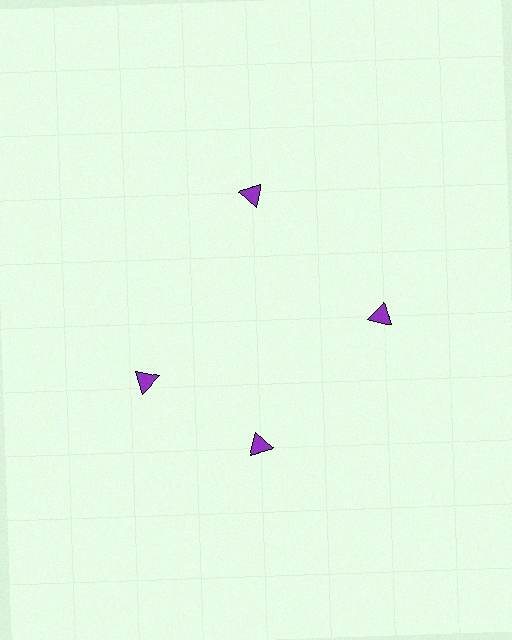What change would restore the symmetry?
The symmetry would be restored by rotating it back into even spacing with its neighbors so that all 4 triangles sit at equal angles and equal distance from the center.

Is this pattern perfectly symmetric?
No. The 4 purple triangles are arranged in a ring, but one element near the 9 o'clock position is rotated out of alignment along the ring, breaking the 4-fold rotational symmetry.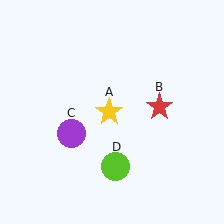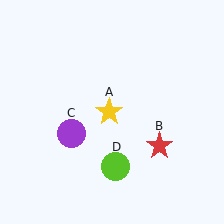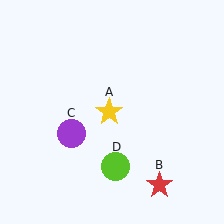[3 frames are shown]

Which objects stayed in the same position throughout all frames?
Yellow star (object A) and purple circle (object C) and lime circle (object D) remained stationary.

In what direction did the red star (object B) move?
The red star (object B) moved down.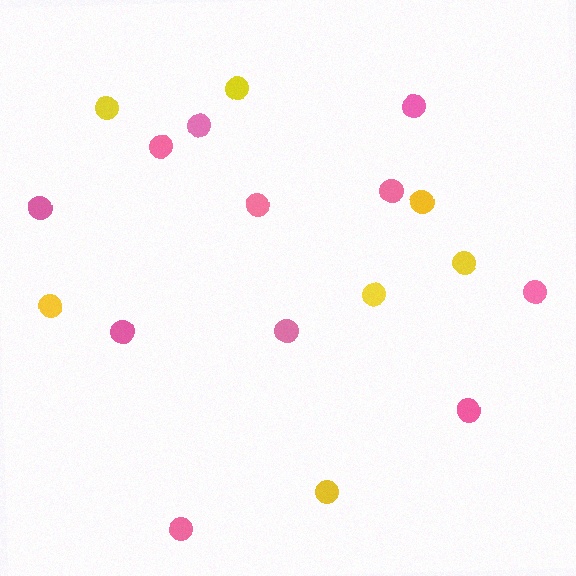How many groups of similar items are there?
There are 2 groups: one group of yellow circles (7) and one group of pink circles (11).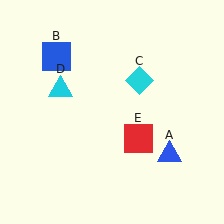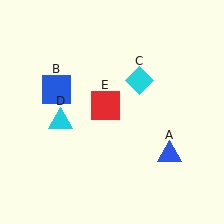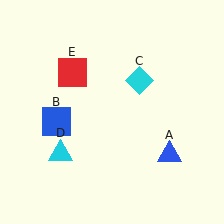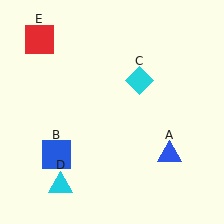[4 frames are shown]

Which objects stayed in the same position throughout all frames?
Blue triangle (object A) and cyan diamond (object C) remained stationary.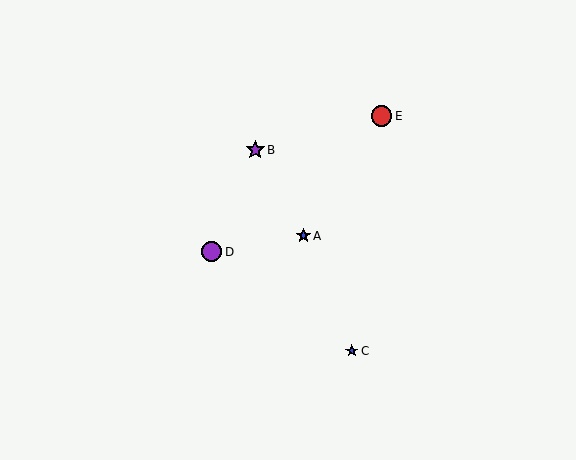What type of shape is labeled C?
Shape C is a blue star.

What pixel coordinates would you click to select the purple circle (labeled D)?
Click at (212, 252) to select the purple circle D.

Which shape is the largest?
The red circle (labeled E) is the largest.